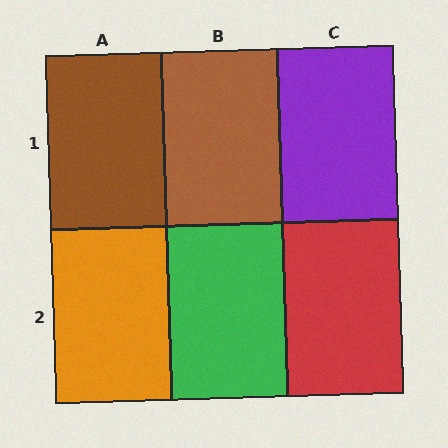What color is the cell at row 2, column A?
Orange.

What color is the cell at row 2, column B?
Green.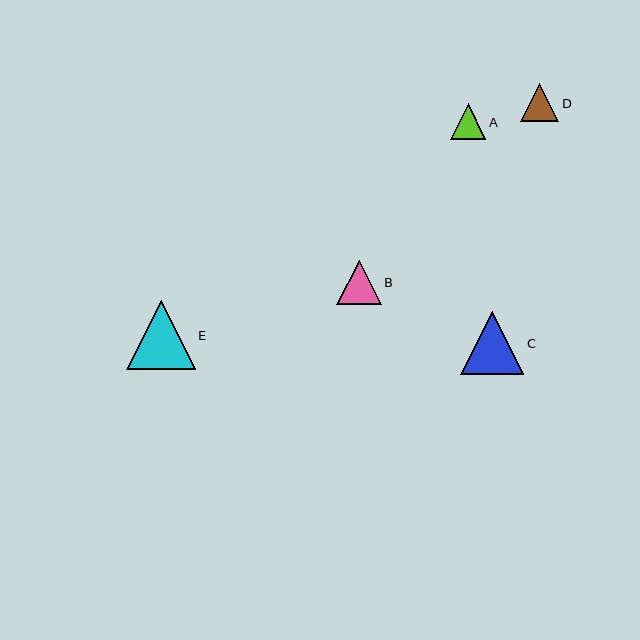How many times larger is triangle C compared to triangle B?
Triangle C is approximately 1.4 times the size of triangle B.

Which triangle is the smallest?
Triangle A is the smallest with a size of approximately 36 pixels.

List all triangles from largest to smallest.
From largest to smallest: E, C, B, D, A.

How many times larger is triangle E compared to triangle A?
Triangle E is approximately 1.9 times the size of triangle A.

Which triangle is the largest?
Triangle E is the largest with a size of approximately 68 pixels.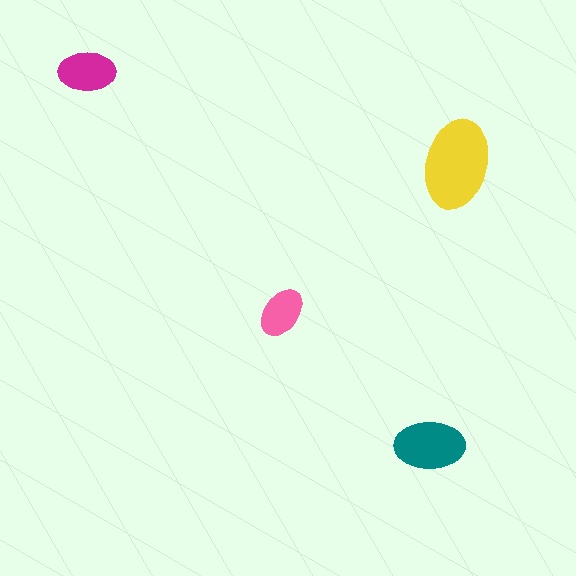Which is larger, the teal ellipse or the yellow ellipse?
The yellow one.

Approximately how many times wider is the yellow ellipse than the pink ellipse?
About 2 times wider.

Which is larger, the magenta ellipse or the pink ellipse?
The magenta one.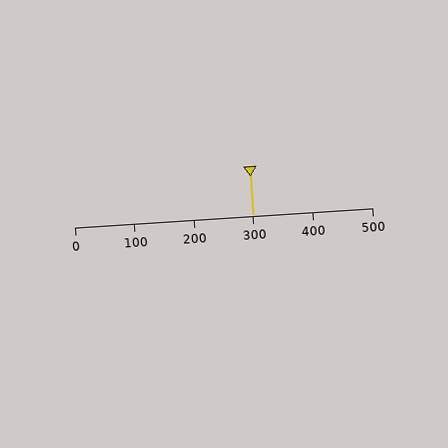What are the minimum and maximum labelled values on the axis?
The axis runs from 0 to 500.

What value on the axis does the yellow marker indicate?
The marker indicates approximately 300.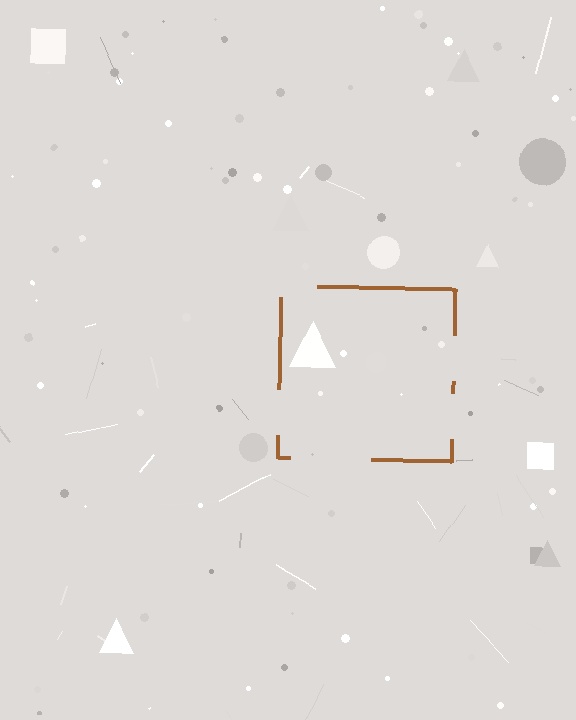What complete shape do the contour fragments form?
The contour fragments form a square.